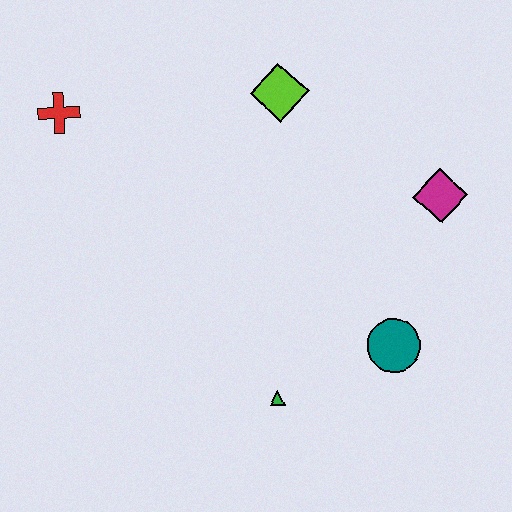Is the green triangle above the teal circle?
No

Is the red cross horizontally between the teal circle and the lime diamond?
No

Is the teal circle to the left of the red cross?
No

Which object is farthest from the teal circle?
The red cross is farthest from the teal circle.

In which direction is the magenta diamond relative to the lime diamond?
The magenta diamond is to the right of the lime diamond.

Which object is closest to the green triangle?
The teal circle is closest to the green triangle.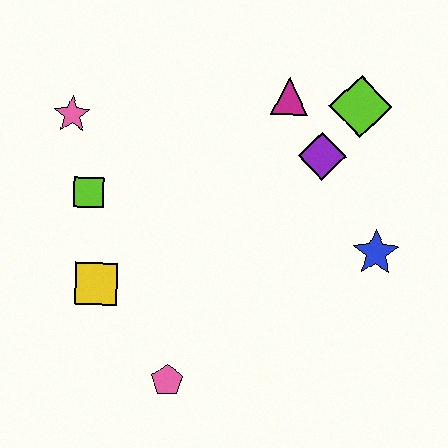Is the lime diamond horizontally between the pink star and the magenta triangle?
No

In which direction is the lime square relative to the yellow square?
The lime square is above the yellow square.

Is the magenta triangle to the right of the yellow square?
Yes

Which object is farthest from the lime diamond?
The pink pentagon is farthest from the lime diamond.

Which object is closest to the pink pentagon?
The yellow square is closest to the pink pentagon.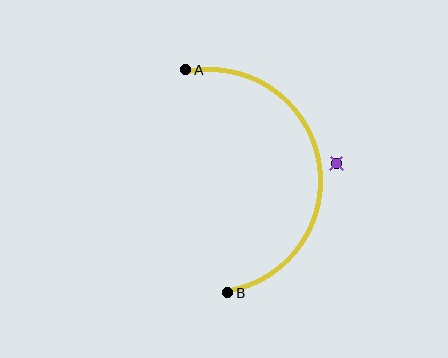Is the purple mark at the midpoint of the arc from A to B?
No — the purple mark does not lie on the arc at all. It sits slightly outside the curve.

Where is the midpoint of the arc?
The arc midpoint is the point on the curve farthest from the straight line joining A and B. It sits to the right of that line.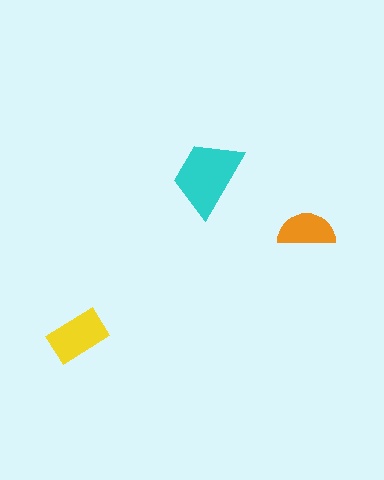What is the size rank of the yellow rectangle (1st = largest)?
2nd.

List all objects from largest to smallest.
The cyan trapezoid, the yellow rectangle, the orange semicircle.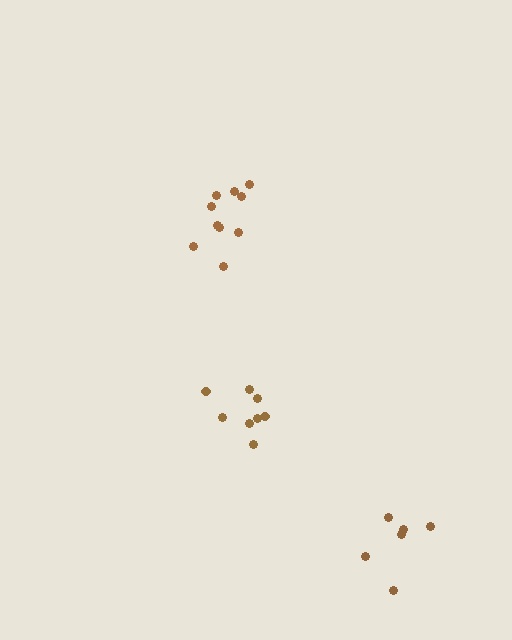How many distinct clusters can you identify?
There are 3 distinct clusters.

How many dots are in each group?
Group 1: 6 dots, Group 2: 10 dots, Group 3: 8 dots (24 total).